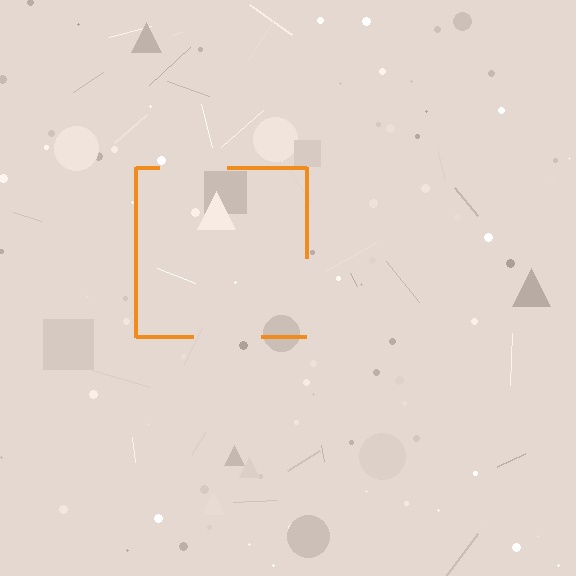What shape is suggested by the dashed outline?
The dashed outline suggests a square.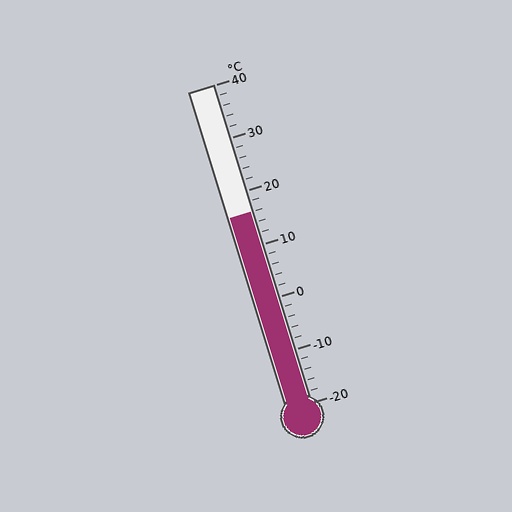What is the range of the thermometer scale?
The thermometer scale ranges from -20°C to 40°C.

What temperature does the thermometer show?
The thermometer shows approximately 16°C.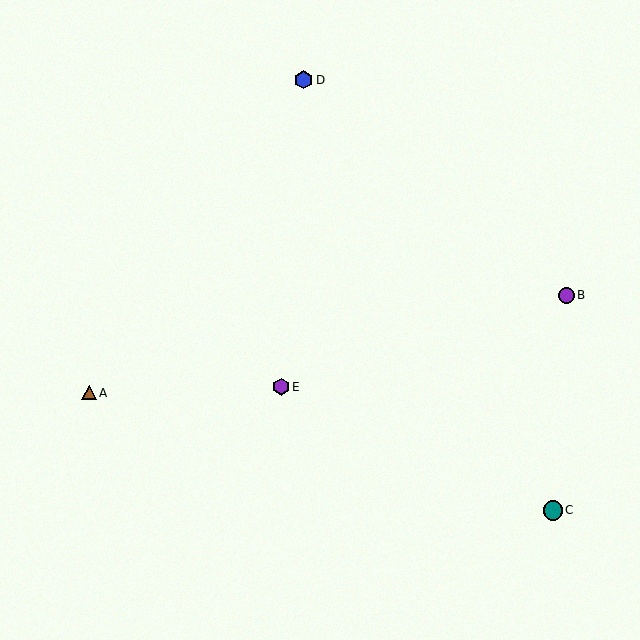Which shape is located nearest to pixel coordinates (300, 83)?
The blue hexagon (labeled D) at (304, 80) is nearest to that location.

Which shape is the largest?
The teal circle (labeled C) is the largest.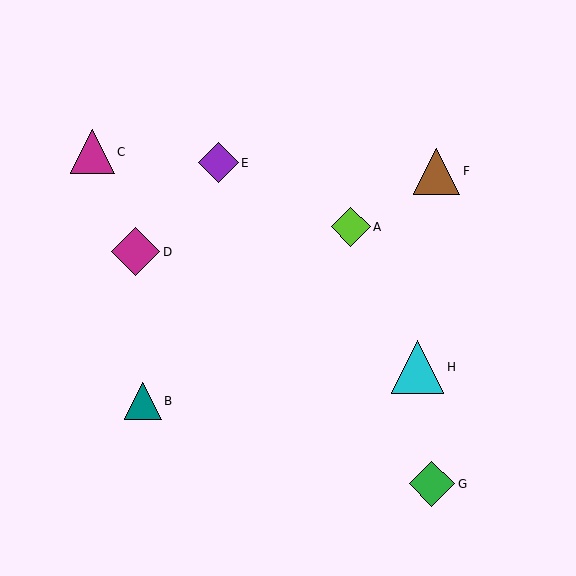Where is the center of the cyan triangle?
The center of the cyan triangle is at (417, 367).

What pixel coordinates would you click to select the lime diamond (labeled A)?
Click at (351, 227) to select the lime diamond A.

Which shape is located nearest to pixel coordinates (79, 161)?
The magenta triangle (labeled C) at (93, 152) is nearest to that location.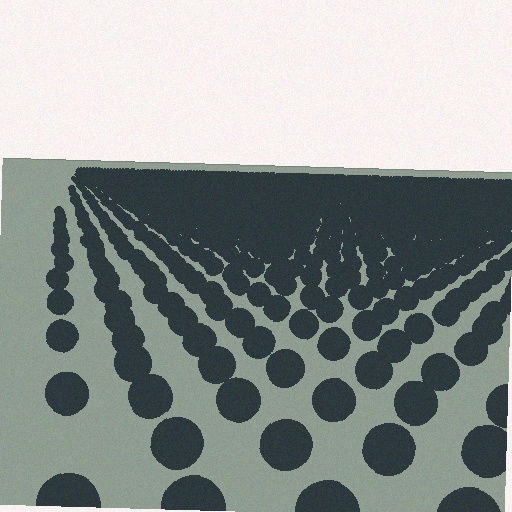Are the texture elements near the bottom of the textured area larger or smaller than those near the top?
Larger. Near the bottom, elements are closer to the viewer and appear at a bigger on-screen size.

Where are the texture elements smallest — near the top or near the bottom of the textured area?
Near the top.